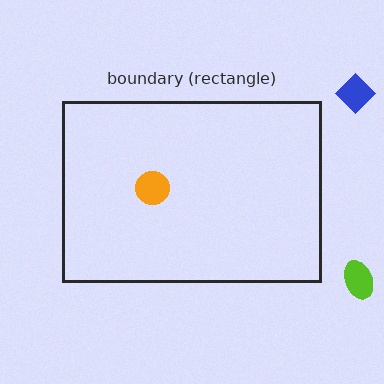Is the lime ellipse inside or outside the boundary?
Outside.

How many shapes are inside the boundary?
1 inside, 2 outside.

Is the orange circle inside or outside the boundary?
Inside.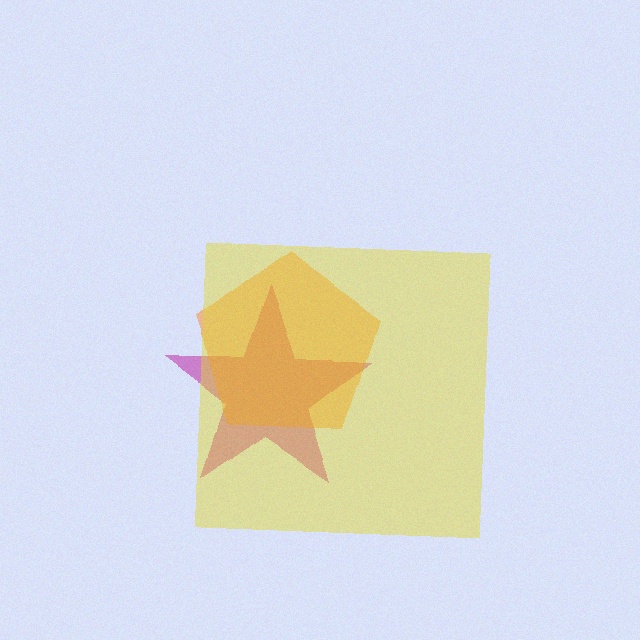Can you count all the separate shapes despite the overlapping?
Yes, there are 3 separate shapes.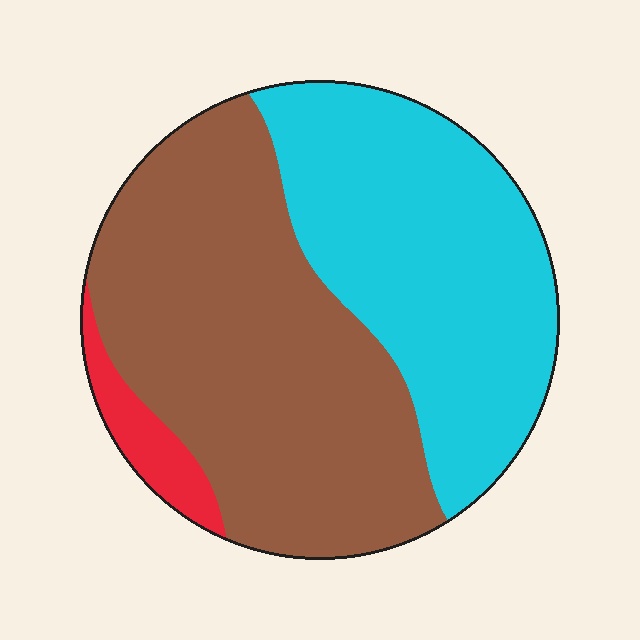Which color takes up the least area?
Red, at roughly 5%.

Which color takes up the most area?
Brown, at roughly 55%.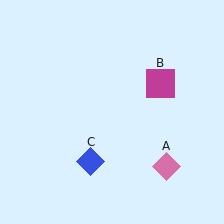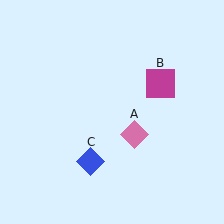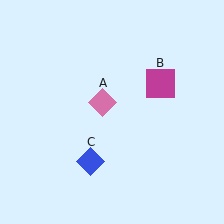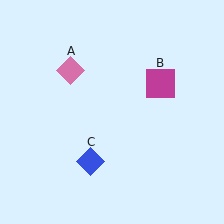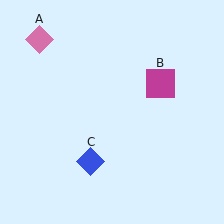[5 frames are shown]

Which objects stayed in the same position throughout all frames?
Magenta square (object B) and blue diamond (object C) remained stationary.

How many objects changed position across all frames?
1 object changed position: pink diamond (object A).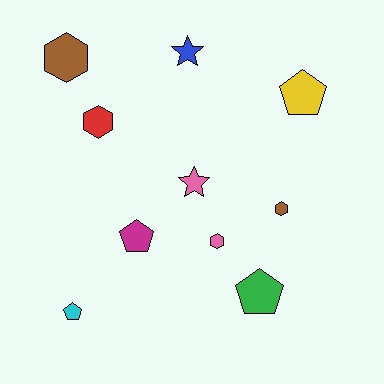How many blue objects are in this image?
There is 1 blue object.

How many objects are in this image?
There are 10 objects.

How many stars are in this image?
There are 2 stars.